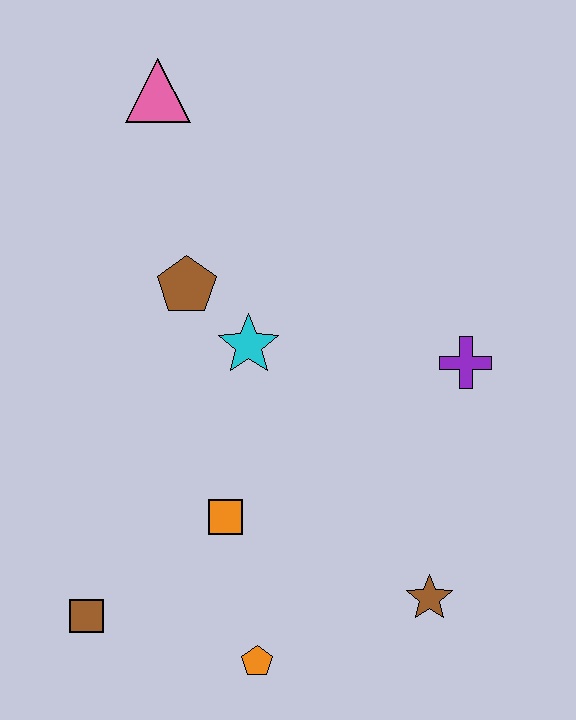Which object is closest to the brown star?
The orange pentagon is closest to the brown star.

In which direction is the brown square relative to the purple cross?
The brown square is to the left of the purple cross.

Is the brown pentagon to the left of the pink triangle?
No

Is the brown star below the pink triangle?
Yes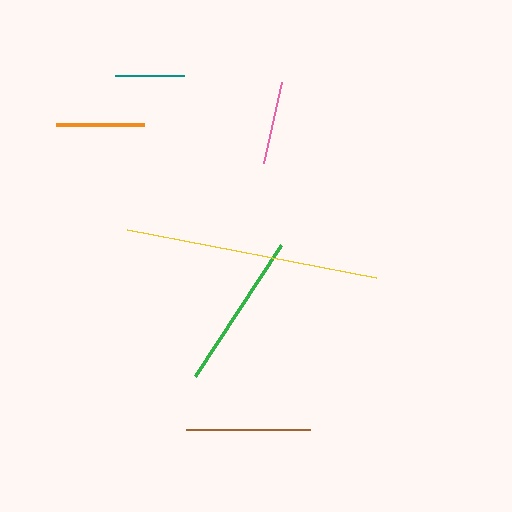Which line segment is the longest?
The yellow line is the longest at approximately 253 pixels.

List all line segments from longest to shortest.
From longest to shortest: yellow, green, brown, orange, pink, teal.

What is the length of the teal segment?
The teal segment is approximately 69 pixels long.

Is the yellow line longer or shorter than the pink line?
The yellow line is longer than the pink line.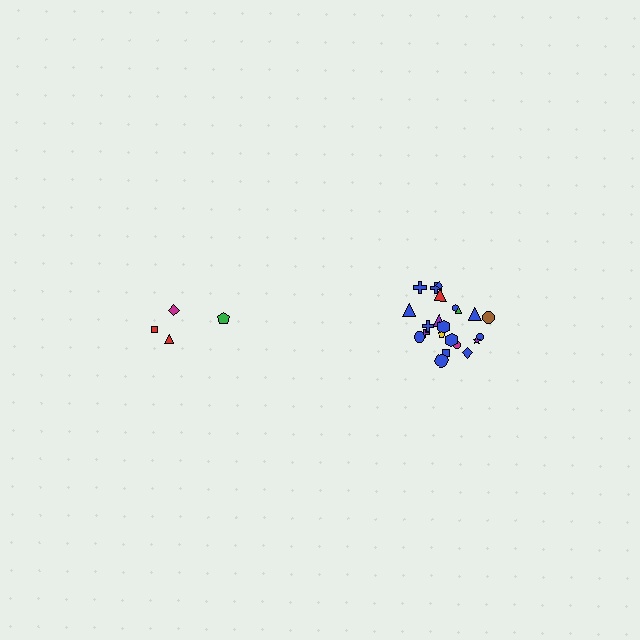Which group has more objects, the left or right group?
The right group.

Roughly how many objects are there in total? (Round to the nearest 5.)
Roughly 25 objects in total.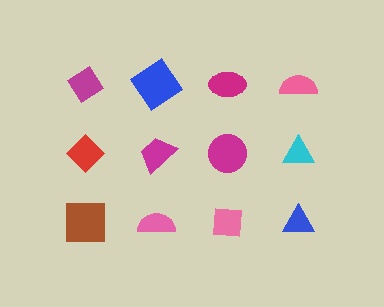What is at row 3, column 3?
A pink square.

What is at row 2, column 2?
A magenta trapezoid.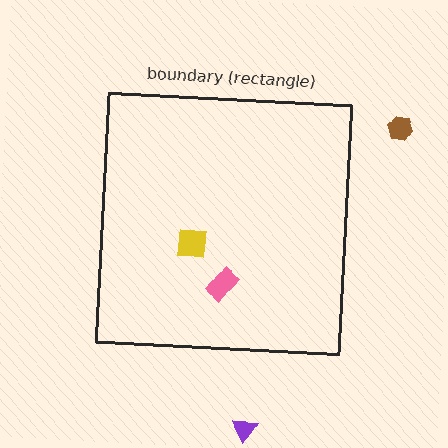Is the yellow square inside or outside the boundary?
Inside.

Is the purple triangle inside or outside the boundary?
Outside.